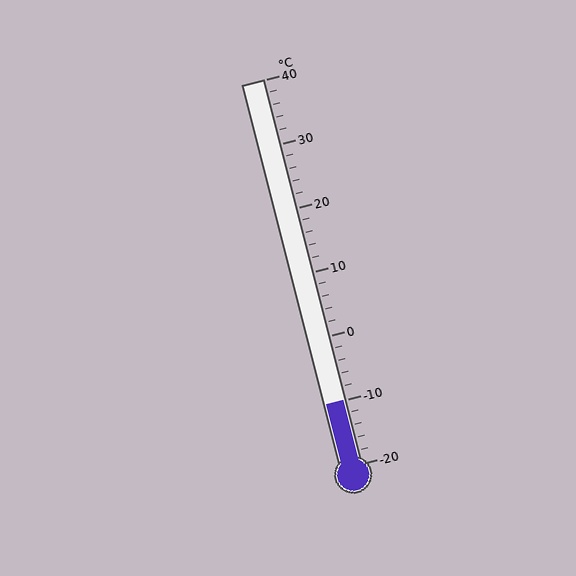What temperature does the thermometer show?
The thermometer shows approximately -10°C.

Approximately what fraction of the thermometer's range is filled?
The thermometer is filled to approximately 15% of its range.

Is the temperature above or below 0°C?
The temperature is below 0°C.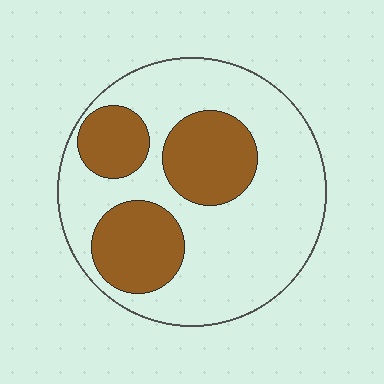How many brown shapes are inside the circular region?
3.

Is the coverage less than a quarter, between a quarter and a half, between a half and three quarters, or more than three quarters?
Between a quarter and a half.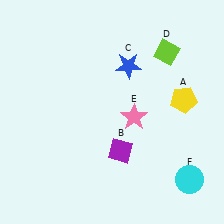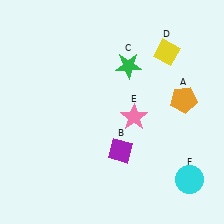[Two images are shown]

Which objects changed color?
A changed from yellow to orange. C changed from blue to green. D changed from lime to yellow.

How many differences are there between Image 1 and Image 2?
There are 3 differences between the two images.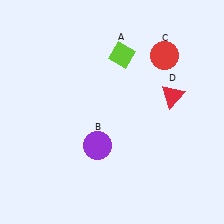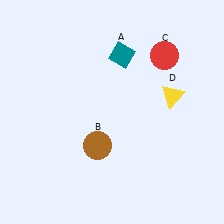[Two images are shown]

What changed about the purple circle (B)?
In Image 1, B is purple. In Image 2, it changed to brown.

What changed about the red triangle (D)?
In Image 1, D is red. In Image 2, it changed to yellow.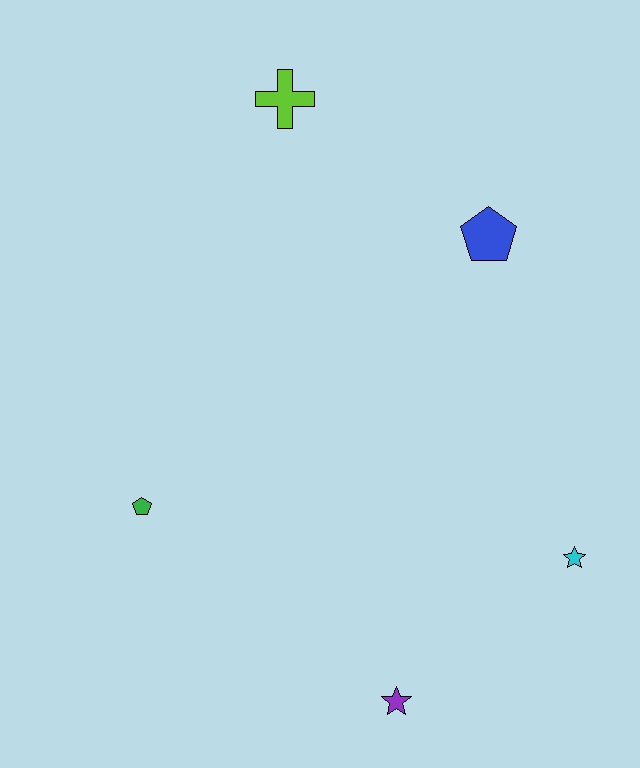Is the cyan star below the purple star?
No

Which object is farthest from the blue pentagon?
The purple star is farthest from the blue pentagon.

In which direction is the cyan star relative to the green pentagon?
The cyan star is to the right of the green pentagon.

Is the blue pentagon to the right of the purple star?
Yes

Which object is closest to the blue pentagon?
The lime cross is closest to the blue pentagon.